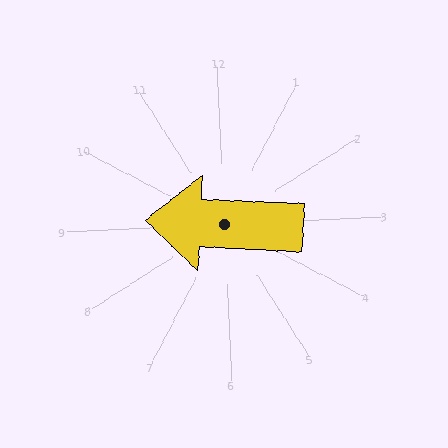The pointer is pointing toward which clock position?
Roughly 9 o'clock.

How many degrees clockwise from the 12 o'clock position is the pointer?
Approximately 275 degrees.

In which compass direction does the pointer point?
West.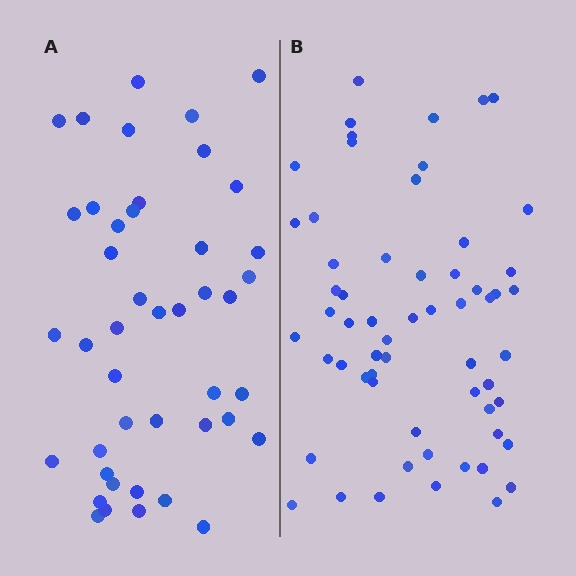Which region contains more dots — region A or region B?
Region B (the right region) has more dots.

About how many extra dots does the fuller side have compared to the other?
Region B has approximately 15 more dots than region A.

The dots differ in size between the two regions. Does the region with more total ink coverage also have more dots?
No. Region A has more total ink coverage because its dots are larger, but region B actually contains more individual dots. Total area can be misleading — the number of items is what matters here.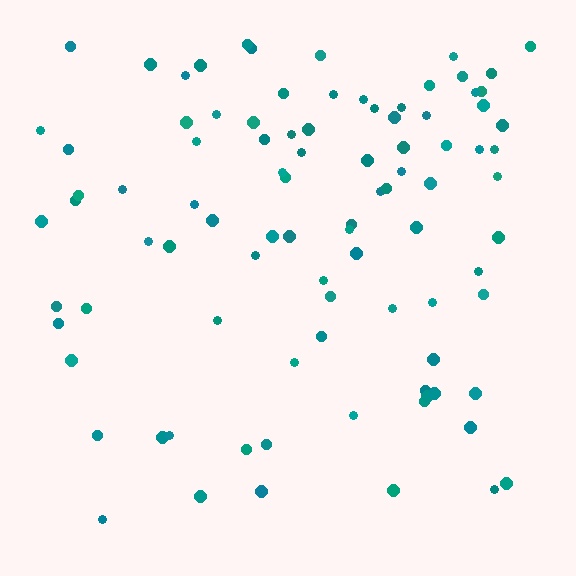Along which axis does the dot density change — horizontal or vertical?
Vertical.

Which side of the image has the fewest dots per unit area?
The bottom.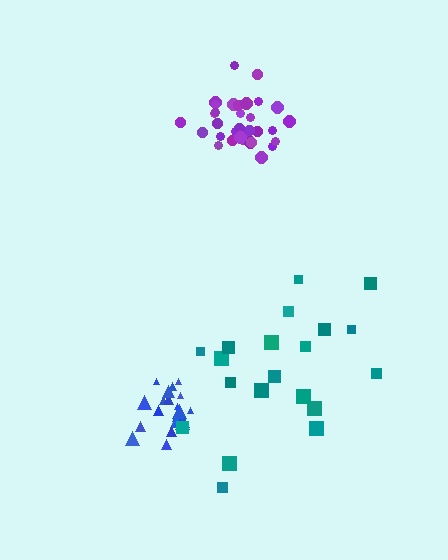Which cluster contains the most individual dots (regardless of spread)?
Purple (34).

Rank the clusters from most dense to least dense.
purple, blue, teal.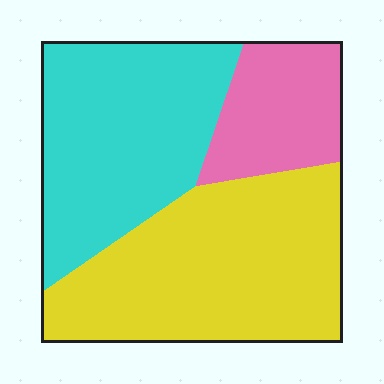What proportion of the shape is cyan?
Cyan takes up about three eighths (3/8) of the shape.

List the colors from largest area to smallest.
From largest to smallest: yellow, cyan, pink.